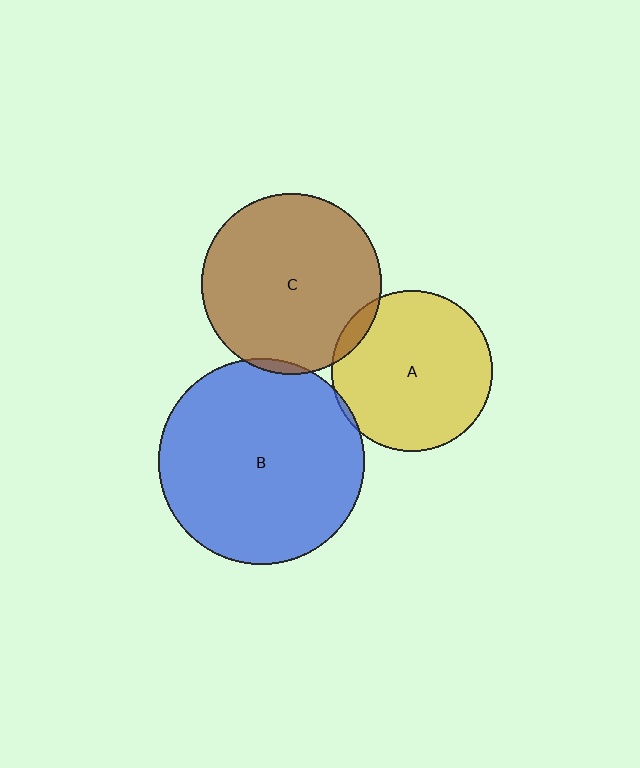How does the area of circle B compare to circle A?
Approximately 1.6 times.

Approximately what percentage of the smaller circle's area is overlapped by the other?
Approximately 5%.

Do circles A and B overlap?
Yes.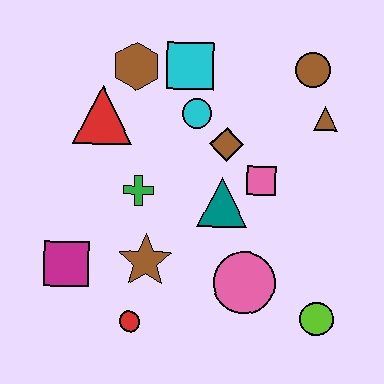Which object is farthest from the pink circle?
The brown hexagon is farthest from the pink circle.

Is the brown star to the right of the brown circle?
No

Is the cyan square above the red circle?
Yes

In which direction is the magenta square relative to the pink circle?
The magenta square is to the left of the pink circle.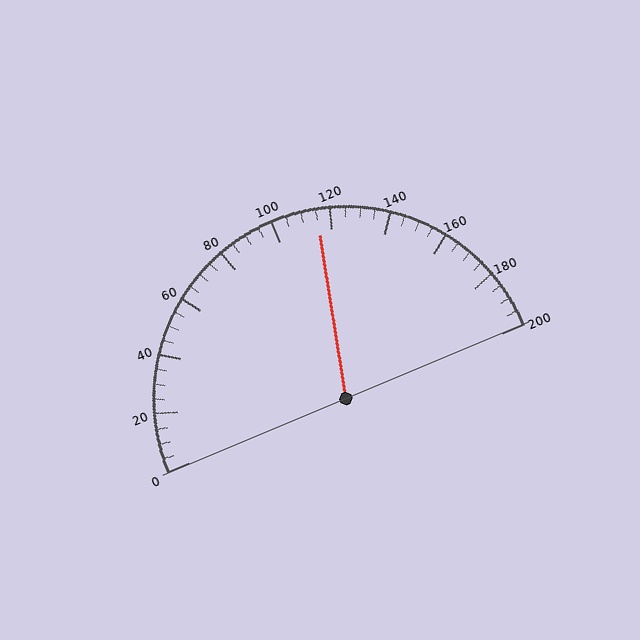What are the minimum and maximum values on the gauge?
The gauge ranges from 0 to 200.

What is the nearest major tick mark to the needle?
The nearest major tick mark is 120.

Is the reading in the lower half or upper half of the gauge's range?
The reading is in the upper half of the range (0 to 200).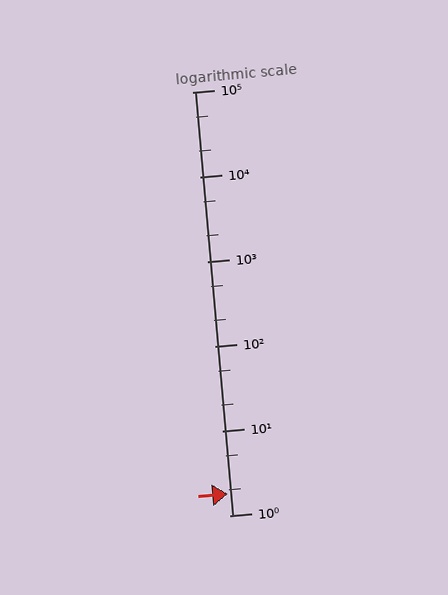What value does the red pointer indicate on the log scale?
The pointer indicates approximately 1.8.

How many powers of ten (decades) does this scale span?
The scale spans 5 decades, from 1 to 100000.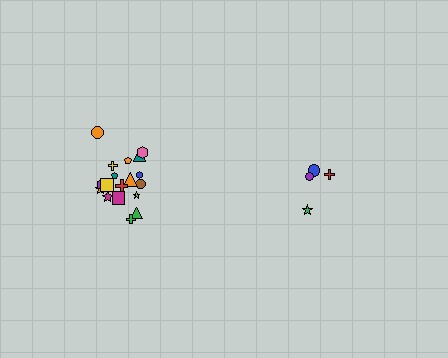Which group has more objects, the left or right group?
The left group.